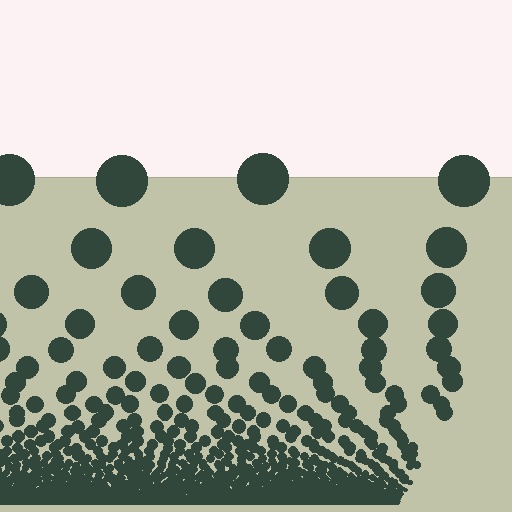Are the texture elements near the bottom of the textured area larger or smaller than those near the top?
Smaller. The gradient is inverted — elements near the bottom are smaller and denser.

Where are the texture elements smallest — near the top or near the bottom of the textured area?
Near the bottom.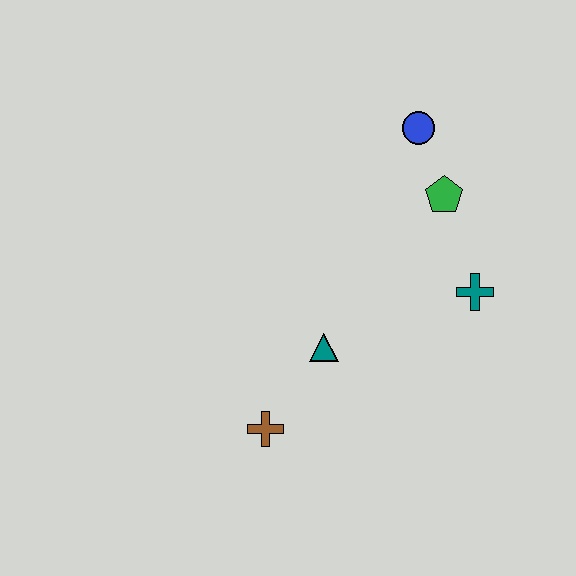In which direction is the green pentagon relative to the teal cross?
The green pentagon is above the teal cross.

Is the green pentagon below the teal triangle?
No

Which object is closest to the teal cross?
The green pentagon is closest to the teal cross.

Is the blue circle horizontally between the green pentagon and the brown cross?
Yes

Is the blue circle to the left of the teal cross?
Yes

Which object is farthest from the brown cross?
The blue circle is farthest from the brown cross.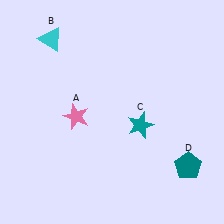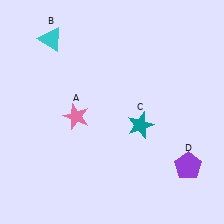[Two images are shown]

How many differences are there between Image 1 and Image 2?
There is 1 difference between the two images.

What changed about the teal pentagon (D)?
In Image 1, D is teal. In Image 2, it changed to purple.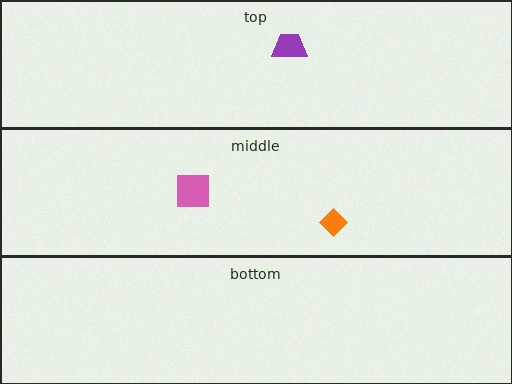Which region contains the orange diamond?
The middle region.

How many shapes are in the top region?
1.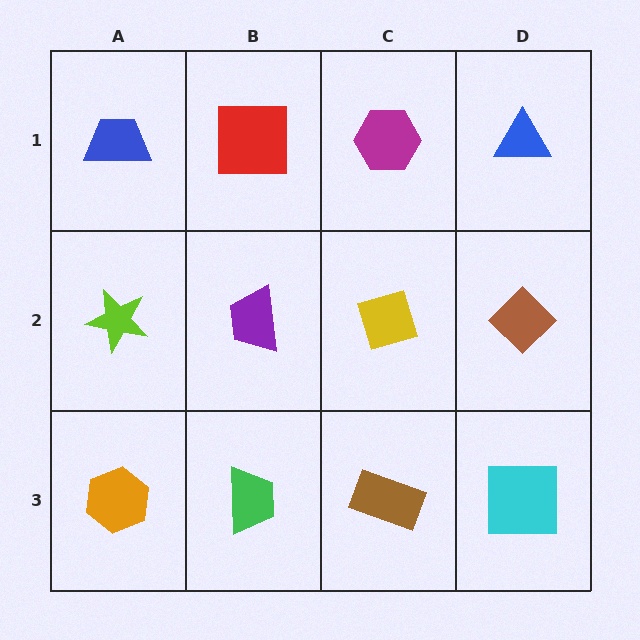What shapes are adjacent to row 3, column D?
A brown diamond (row 2, column D), a brown rectangle (row 3, column C).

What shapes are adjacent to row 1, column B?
A purple trapezoid (row 2, column B), a blue trapezoid (row 1, column A), a magenta hexagon (row 1, column C).